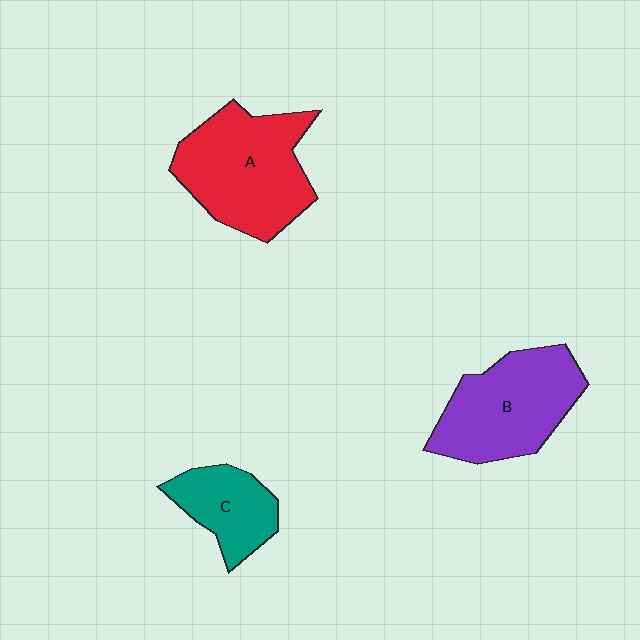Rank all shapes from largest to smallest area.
From largest to smallest: A (red), B (purple), C (teal).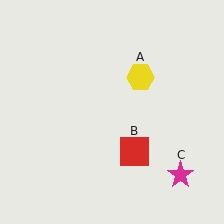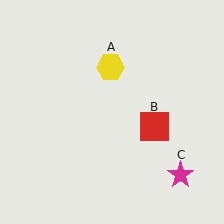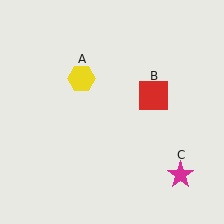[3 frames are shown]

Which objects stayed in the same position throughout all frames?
Magenta star (object C) remained stationary.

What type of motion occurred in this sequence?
The yellow hexagon (object A), red square (object B) rotated counterclockwise around the center of the scene.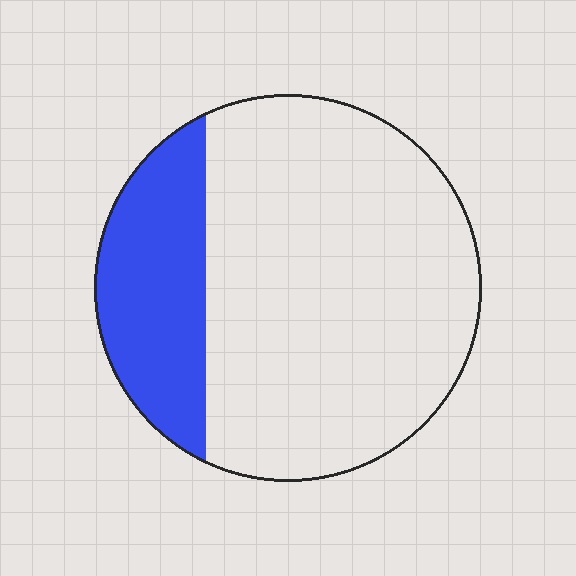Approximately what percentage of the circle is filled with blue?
Approximately 25%.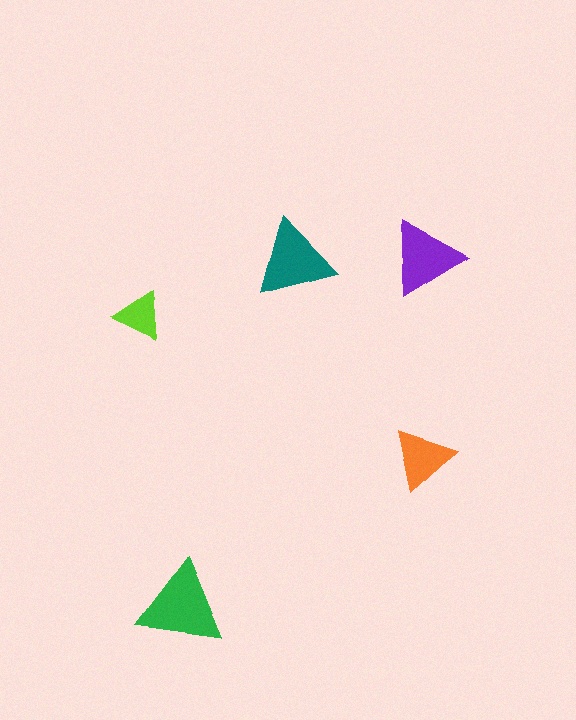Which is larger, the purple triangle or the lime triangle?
The purple one.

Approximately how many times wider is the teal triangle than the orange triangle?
About 1.5 times wider.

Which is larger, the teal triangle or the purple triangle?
The teal one.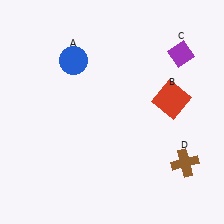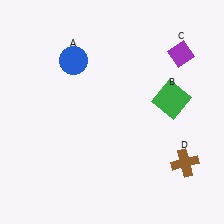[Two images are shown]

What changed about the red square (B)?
In Image 1, B is red. In Image 2, it changed to green.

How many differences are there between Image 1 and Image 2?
There is 1 difference between the two images.